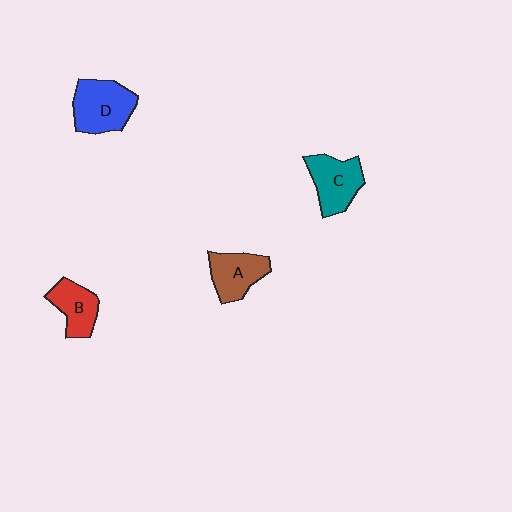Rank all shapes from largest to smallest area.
From largest to smallest: D (blue), C (teal), A (brown), B (red).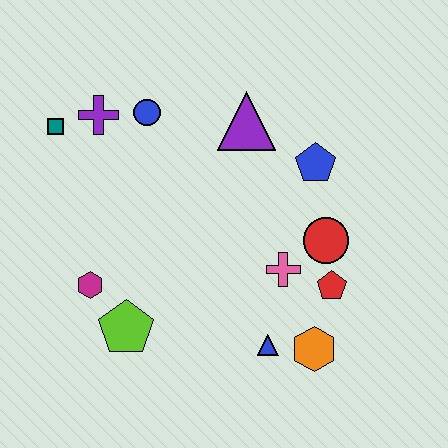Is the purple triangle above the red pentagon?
Yes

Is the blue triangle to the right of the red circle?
No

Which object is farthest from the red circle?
The teal square is farthest from the red circle.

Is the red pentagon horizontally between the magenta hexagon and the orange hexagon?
No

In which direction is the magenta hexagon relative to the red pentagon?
The magenta hexagon is to the left of the red pentagon.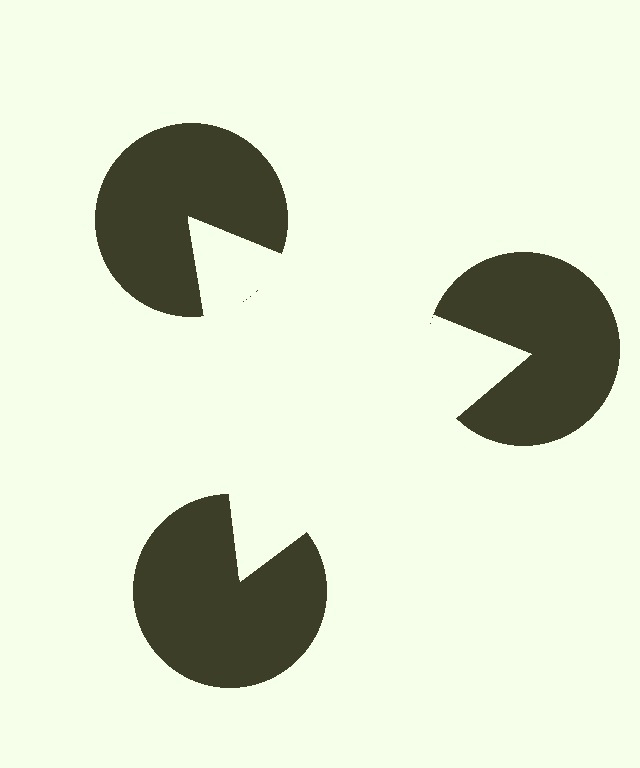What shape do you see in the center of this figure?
An illusory triangle — its edges are inferred from the aligned wedge cuts in the pac-man discs, not physically drawn.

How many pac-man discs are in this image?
There are 3 — one at each vertex of the illusory triangle.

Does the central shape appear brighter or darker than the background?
It typically appears slightly brighter than the background, even though no actual brightness change is drawn.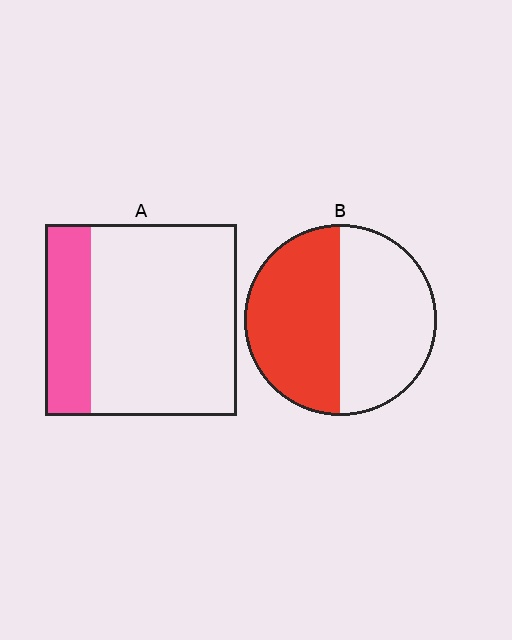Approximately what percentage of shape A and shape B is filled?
A is approximately 25% and B is approximately 50%.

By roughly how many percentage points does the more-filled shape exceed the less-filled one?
By roughly 25 percentage points (B over A).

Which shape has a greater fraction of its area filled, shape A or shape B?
Shape B.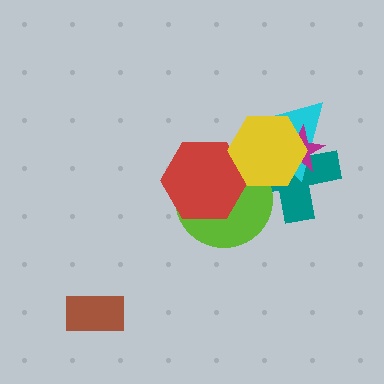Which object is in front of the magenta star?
The yellow hexagon is in front of the magenta star.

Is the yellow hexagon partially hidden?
No, no other shape covers it.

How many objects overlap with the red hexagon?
2 objects overlap with the red hexagon.